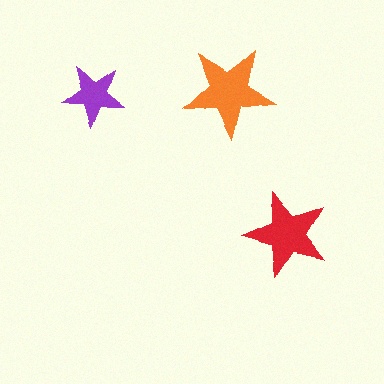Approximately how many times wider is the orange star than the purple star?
About 1.5 times wider.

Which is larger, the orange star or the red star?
The orange one.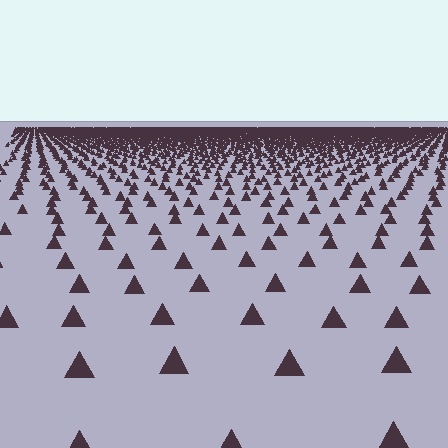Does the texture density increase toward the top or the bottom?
Density increases toward the top.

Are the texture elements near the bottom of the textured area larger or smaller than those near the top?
Larger. Near the bottom, elements are closer to the viewer and appear at a bigger on-screen size.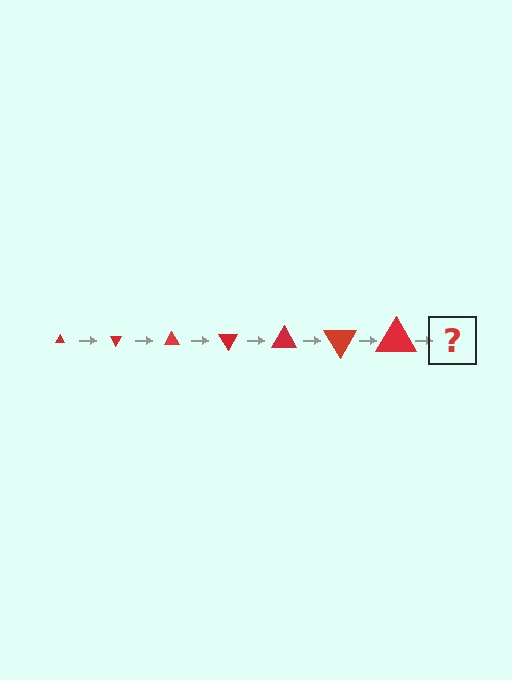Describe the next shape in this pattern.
It should be a triangle, larger than the previous one and rotated 420 degrees from the start.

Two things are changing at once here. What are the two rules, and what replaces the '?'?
The two rules are that the triangle grows larger each step and it rotates 60 degrees each step. The '?' should be a triangle, larger than the previous one and rotated 420 degrees from the start.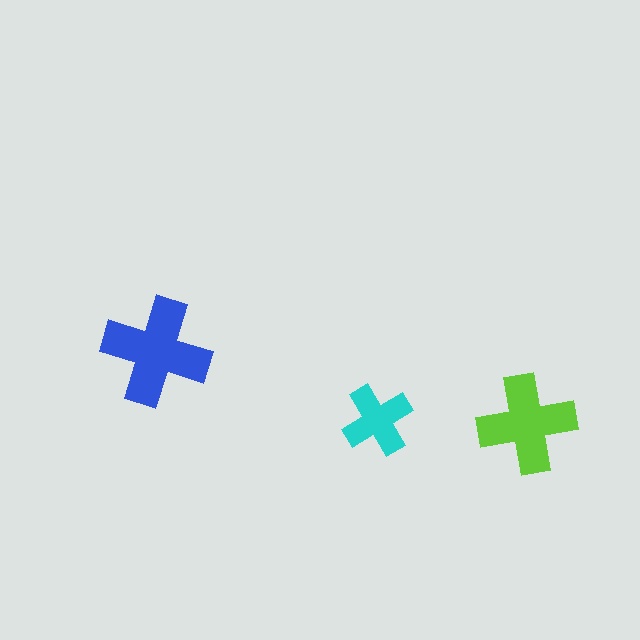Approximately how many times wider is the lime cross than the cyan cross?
About 1.5 times wider.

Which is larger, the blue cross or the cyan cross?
The blue one.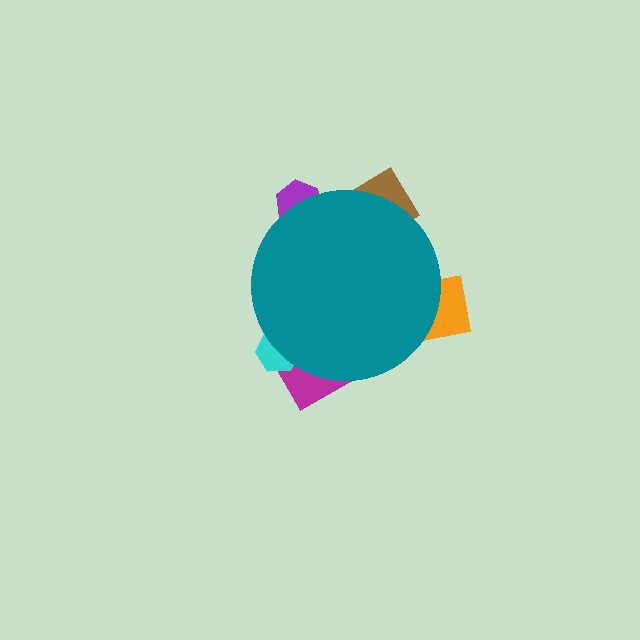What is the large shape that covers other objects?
A teal circle.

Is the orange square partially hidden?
Yes, the orange square is partially hidden behind the teal circle.